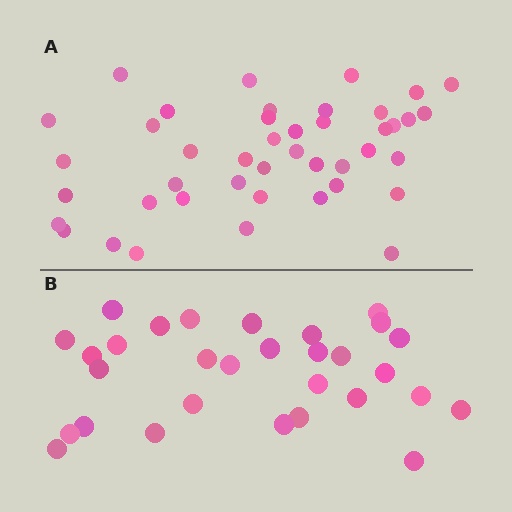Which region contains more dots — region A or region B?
Region A (the top region) has more dots.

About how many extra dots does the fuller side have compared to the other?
Region A has approximately 15 more dots than region B.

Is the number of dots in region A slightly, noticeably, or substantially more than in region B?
Region A has noticeably more, but not dramatically so. The ratio is roughly 1.4 to 1.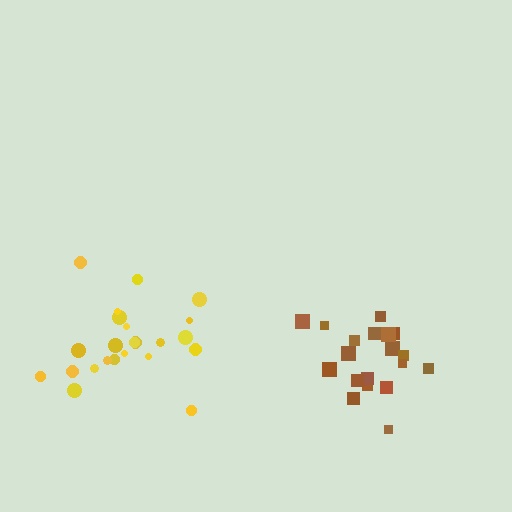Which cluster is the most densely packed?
Brown.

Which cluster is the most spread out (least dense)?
Yellow.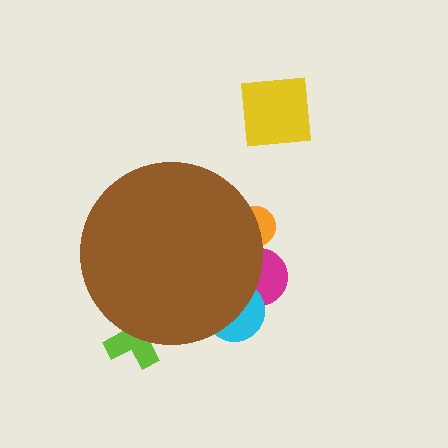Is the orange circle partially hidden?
Yes, the orange circle is partially hidden behind the brown circle.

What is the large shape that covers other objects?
A brown circle.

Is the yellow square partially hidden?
No, the yellow square is fully visible.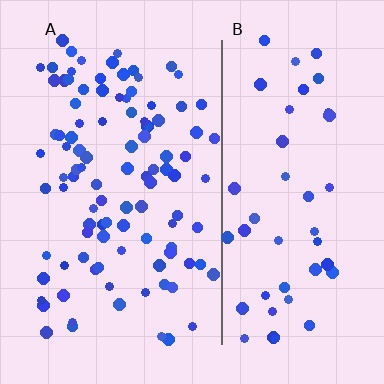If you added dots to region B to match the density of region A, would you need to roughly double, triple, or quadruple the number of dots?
Approximately double.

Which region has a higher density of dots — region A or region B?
A (the left).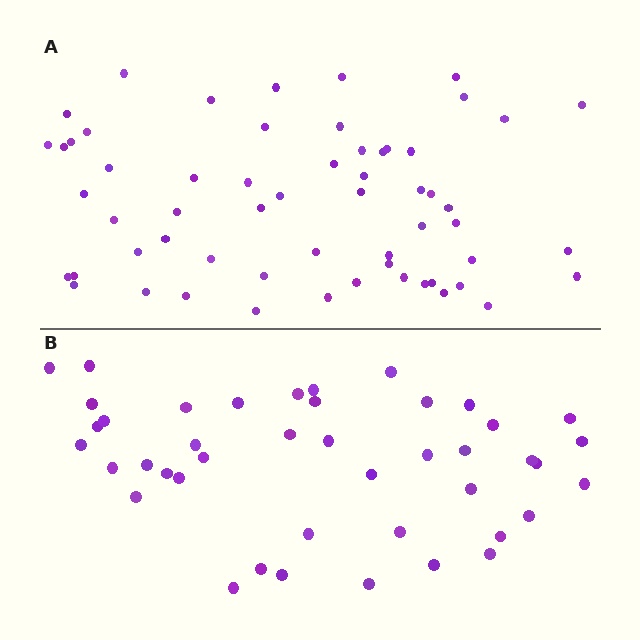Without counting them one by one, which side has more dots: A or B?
Region A (the top region) has more dots.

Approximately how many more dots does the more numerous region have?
Region A has approximately 15 more dots than region B.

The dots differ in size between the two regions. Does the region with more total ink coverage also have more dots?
No. Region B has more total ink coverage because its dots are larger, but region A actually contains more individual dots. Total area can be misleading — the number of items is what matters here.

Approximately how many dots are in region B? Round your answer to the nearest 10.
About 40 dots. (The exact count is 43, which rounds to 40.)